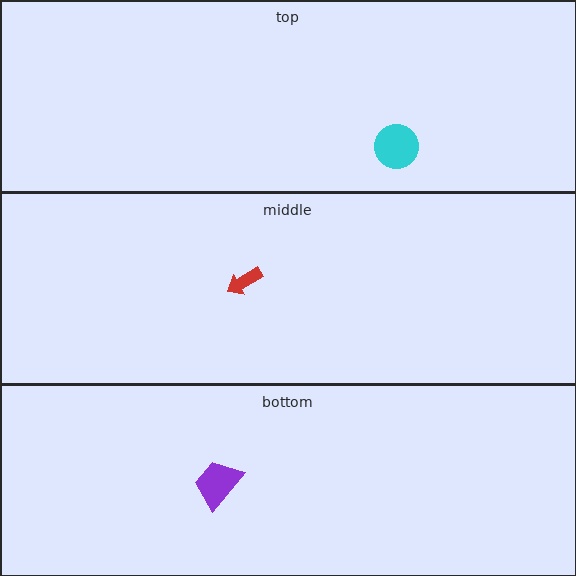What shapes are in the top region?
The cyan circle.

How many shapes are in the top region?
1.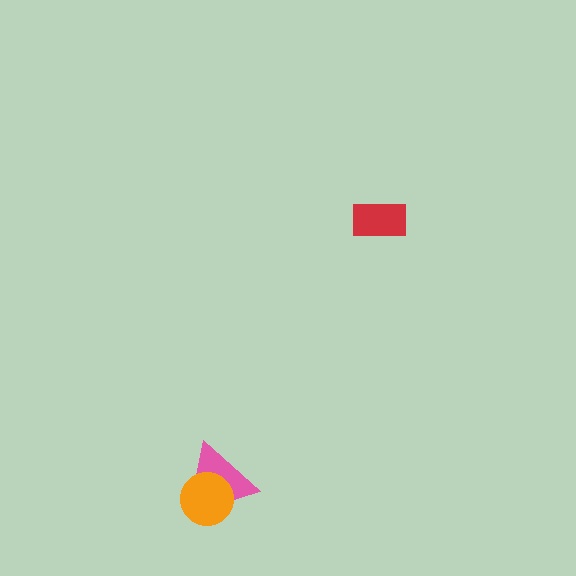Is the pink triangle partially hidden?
Yes, it is partially covered by another shape.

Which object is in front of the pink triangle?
The orange circle is in front of the pink triangle.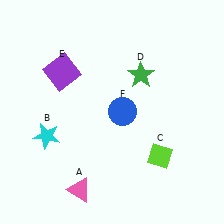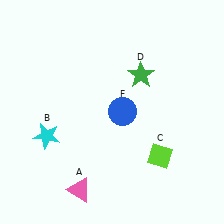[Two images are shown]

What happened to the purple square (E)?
The purple square (E) was removed in Image 2. It was in the top-left area of Image 1.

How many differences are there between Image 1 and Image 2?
There is 1 difference between the two images.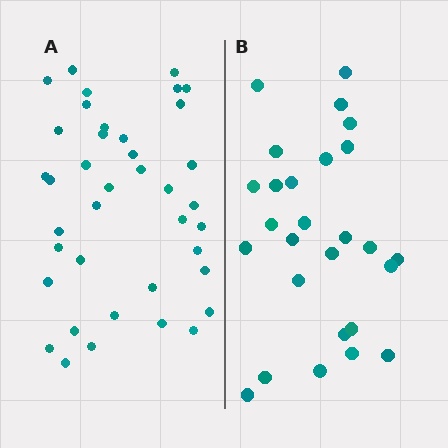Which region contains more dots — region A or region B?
Region A (the left region) has more dots.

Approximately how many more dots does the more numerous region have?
Region A has roughly 12 or so more dots than region B.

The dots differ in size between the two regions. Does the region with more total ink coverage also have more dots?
No. Region B has more total ink coverage because its dots are larger, but region A actually contains more individual dots. Total area can be misleading — the number of items is what matters here.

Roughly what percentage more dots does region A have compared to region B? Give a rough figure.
About 45% more.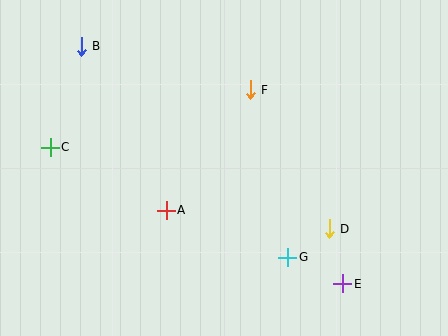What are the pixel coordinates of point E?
Point E is at (343, 284).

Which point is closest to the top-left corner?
Point B is closest to the top-left corner.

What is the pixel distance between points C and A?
The distance between C and A is 132 pixels.